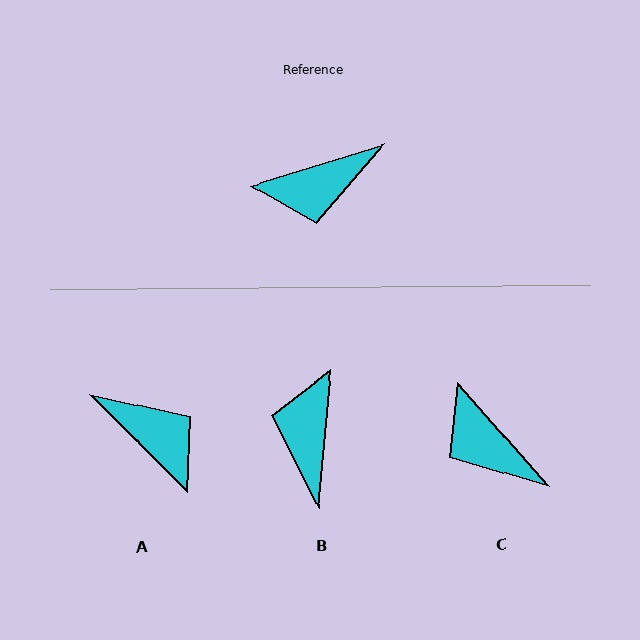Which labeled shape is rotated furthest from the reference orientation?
A, about 118 degrees away.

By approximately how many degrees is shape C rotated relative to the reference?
Approximately 66 degrees clockwise.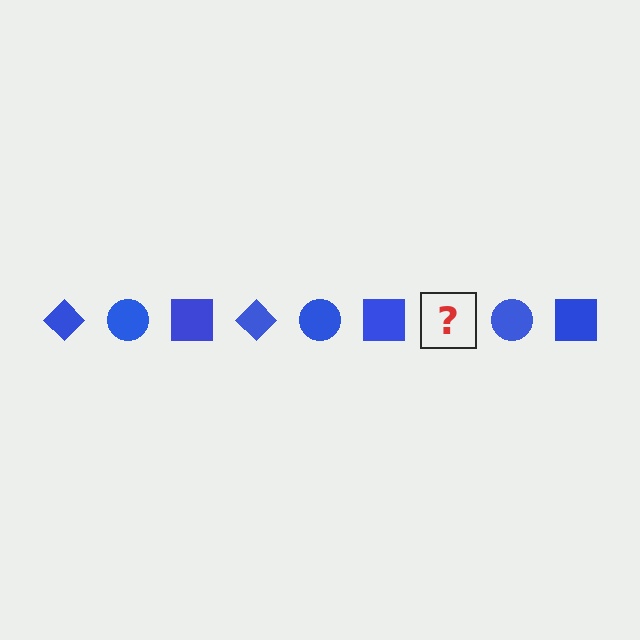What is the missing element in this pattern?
The missing element is a blue diamond.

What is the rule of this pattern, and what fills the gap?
The rule is that the pattern cycles through diamond, circle, square shapes in blue. The gap should be filled with a blue diamond.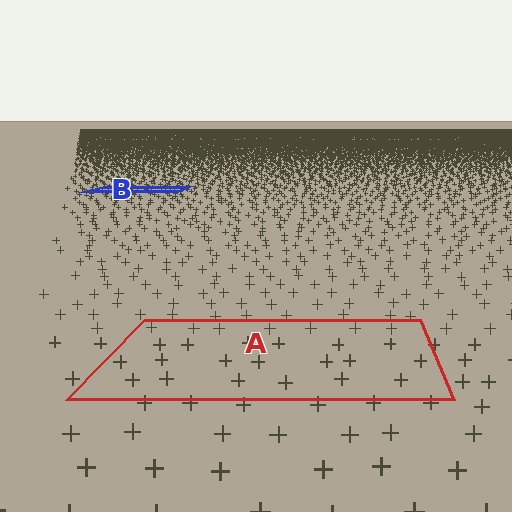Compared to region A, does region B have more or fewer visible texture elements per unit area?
Region B has more texture elements per unit area — they are packed more densely because it is farther away.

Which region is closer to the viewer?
Region A is closer. The texture elements there are larger and more spread out.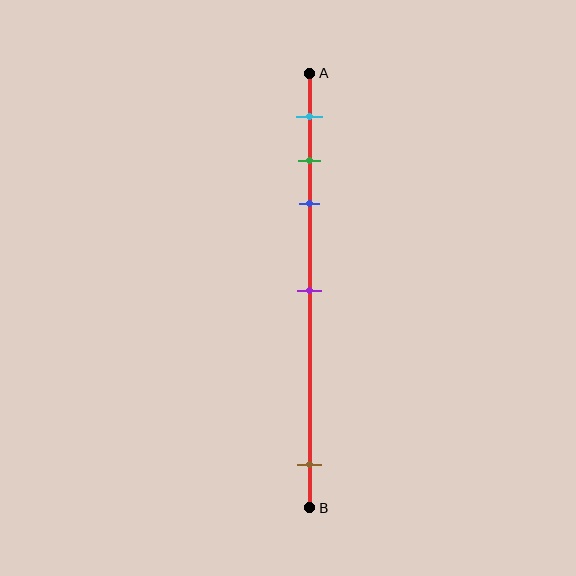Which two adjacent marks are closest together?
The green and blue marks are the closest adjacent pair.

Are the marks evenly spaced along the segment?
No, the marks are not evenly spaced.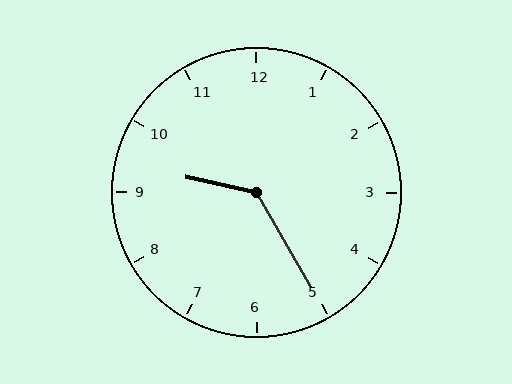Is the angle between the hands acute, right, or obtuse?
It is obtuse.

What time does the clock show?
9:25.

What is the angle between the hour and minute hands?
Approximately 132 degrees.